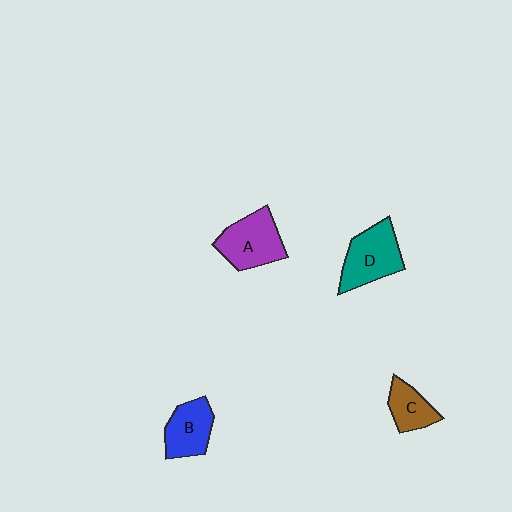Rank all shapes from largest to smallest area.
From largest to smallest: D (teal), A (purple), B (blue), C (brown).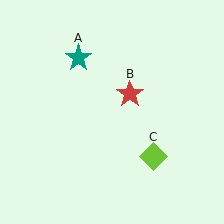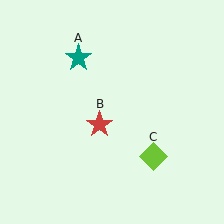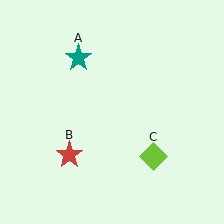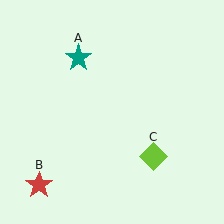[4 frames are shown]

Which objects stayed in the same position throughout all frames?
Teal star (object A) and lime diamond (object C) remained stationary.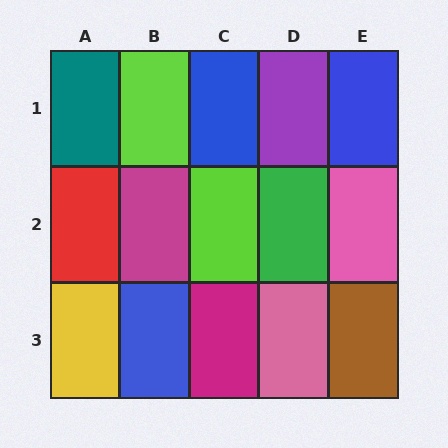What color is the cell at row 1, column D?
Purple.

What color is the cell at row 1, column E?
Blue.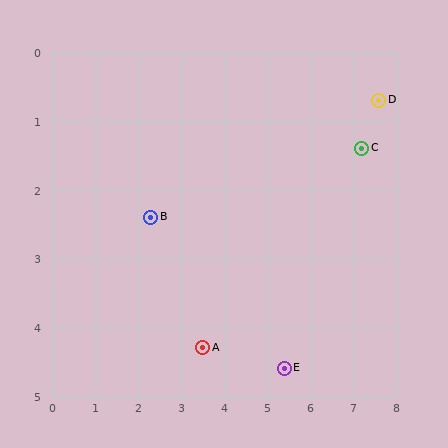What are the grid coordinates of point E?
Point E is at approximately (5.4, 4.6).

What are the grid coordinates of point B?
Point B is at approximately (2.3, 2.4).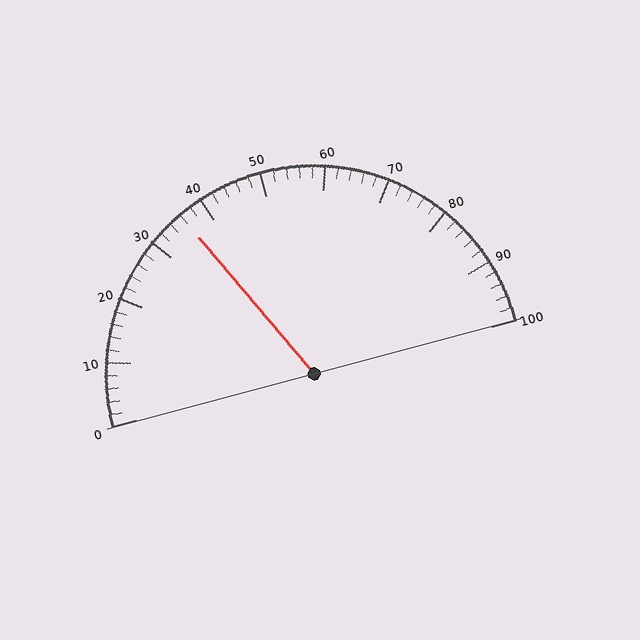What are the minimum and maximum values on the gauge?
The gauge ranges from 0 to 100.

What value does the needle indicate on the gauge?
The needle indicates approximately 36.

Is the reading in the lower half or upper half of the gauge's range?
The reading is in the lower half of the range (0 to 100).